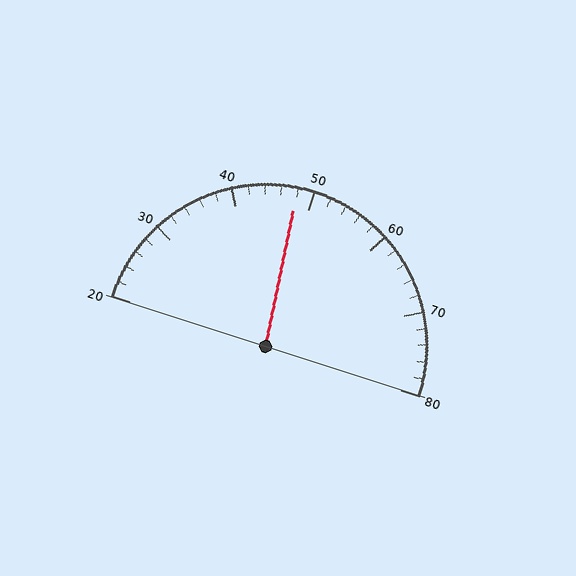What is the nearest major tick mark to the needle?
The nearest major tick mark is 50.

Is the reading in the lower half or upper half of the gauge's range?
The reading is in the lower half of the range (20 to 80).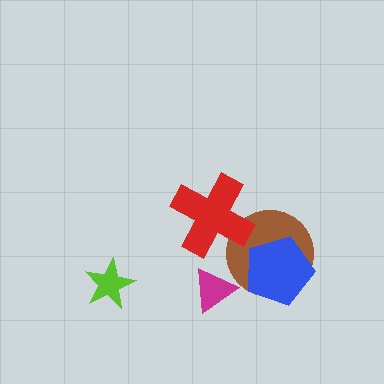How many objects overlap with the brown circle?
2 objects overlap with the brown circle.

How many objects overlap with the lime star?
0 objects overlap with the lime star.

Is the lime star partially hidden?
No, no other shape covers it.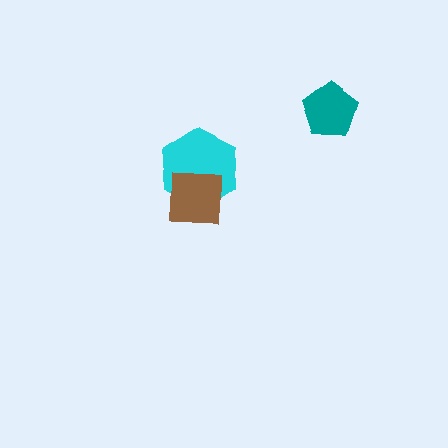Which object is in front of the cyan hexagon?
The brown square is in front of the cyan hexagon.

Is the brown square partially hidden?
No, no other shape covers it.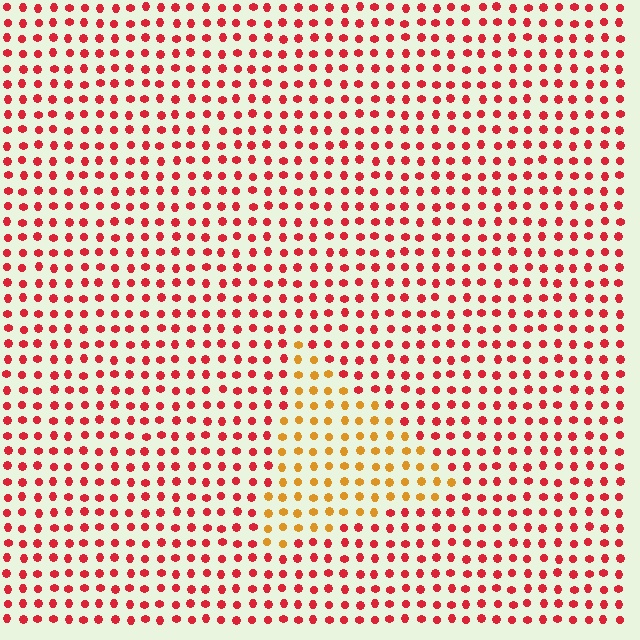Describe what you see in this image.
The image is filled with small red elements in a uniform arrangement. A triangle-shaped region is visible where the elements are tinted to a slightly different hue, forming a subtle color boundary.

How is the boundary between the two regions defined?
The boundary is defined purely by a slight shift in hue (about 43 degrees). Spacing, size, and orientation are identical on both sides.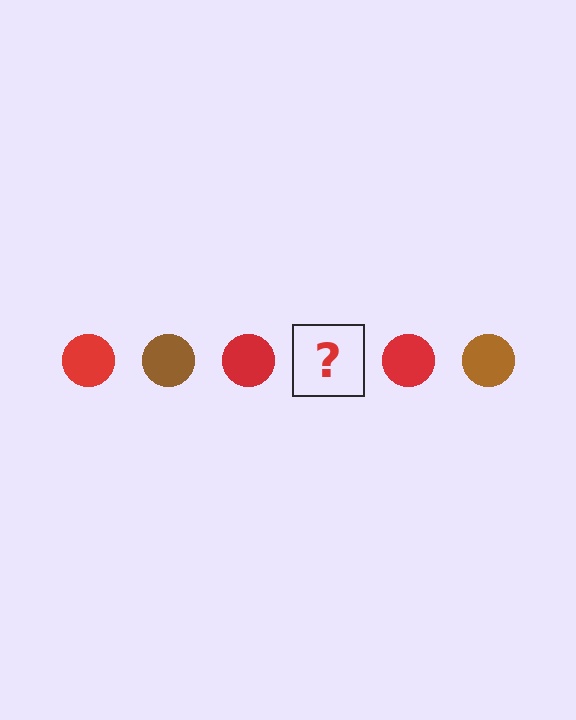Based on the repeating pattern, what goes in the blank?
The blank should be a brown circle.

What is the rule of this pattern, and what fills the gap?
The rule is that the pattern cycles through red, brown circles. The gap should be filled with a brown circle.